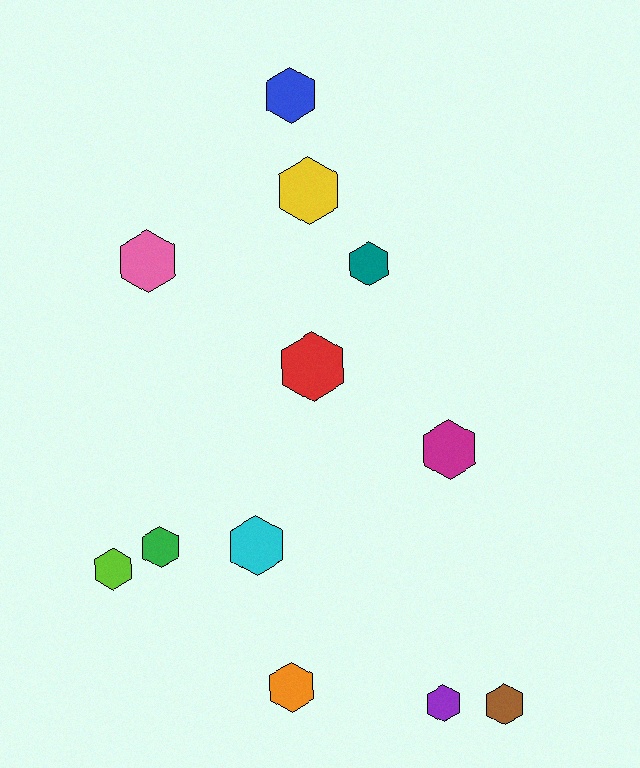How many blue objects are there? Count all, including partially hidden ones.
There is 1 blue object.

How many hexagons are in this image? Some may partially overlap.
There are 12 hexagons.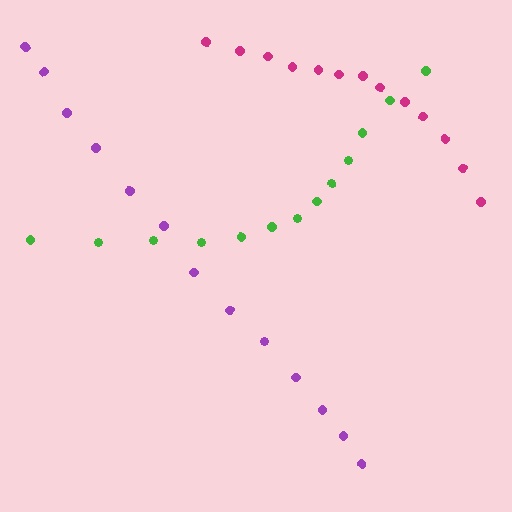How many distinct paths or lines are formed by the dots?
There are 3 distinct paths.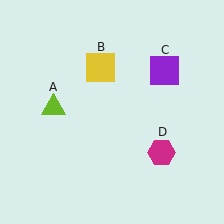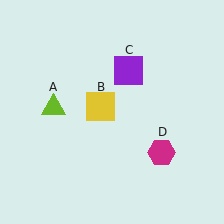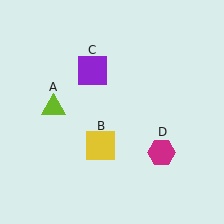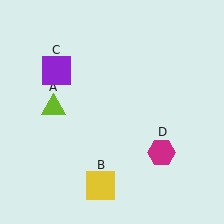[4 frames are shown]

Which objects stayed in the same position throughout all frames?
Lime triangle (object A) and magenta hexagon (object D) remained stationary.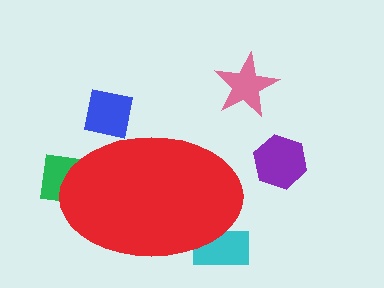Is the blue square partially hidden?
Yes, the blue square is partially hidden behind the red ellipse.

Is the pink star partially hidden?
No, the pink star is fully visible.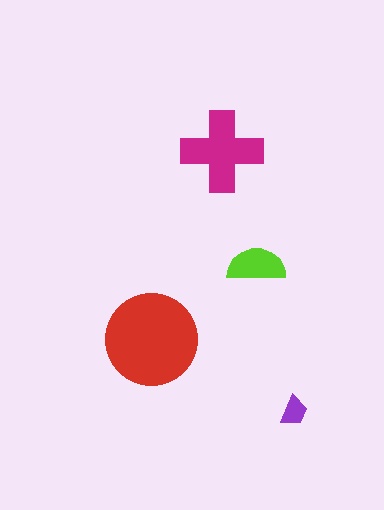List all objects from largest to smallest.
The red circle, the magenta cross, the lime semicircle, the purple trapezoid.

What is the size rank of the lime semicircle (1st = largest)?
3rd.